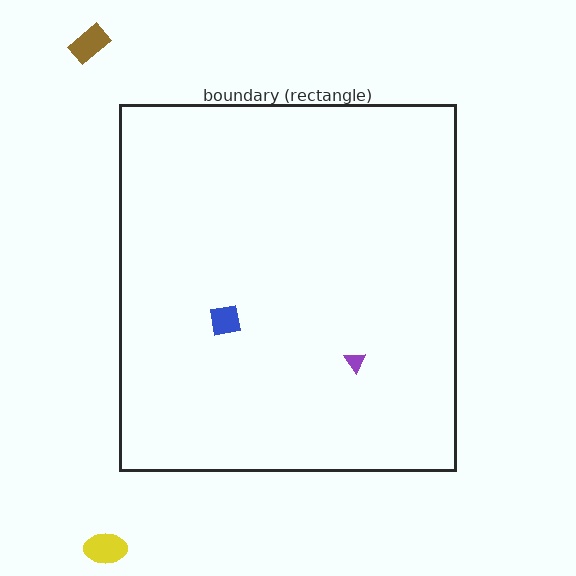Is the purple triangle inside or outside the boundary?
Inside.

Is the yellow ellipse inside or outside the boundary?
Outside.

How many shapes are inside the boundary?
2 inside, 2 outside.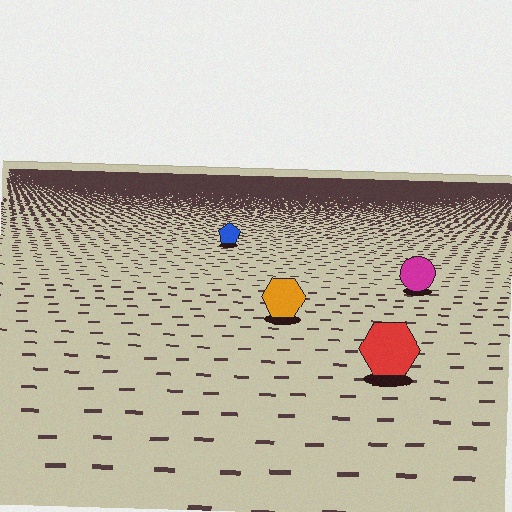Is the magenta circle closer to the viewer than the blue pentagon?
Yes. The magenta circle is closer — you can tell from the texture gradient: the ground texture is coarser near it.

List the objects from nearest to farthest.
From nearest to farthest: the red hexagon, the orange hexagon, the magenta circle, the blue pentagon.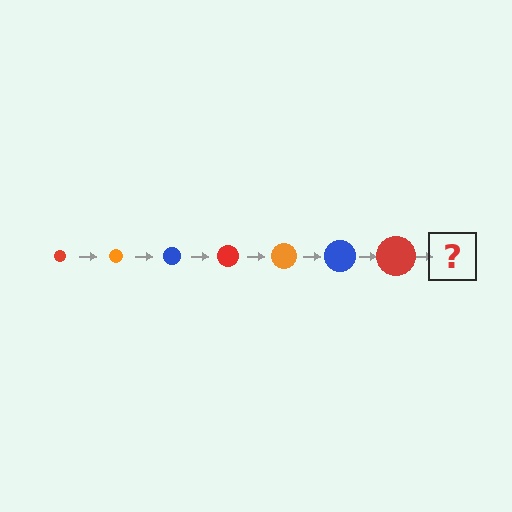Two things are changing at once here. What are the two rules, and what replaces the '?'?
The two rules are that the circle grows larger each step and the color cycles through red, orange, and blue. The '?' should be an orange circle, larger than the previous one.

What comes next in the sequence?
The next element should be an orange circle, larger than the previous one.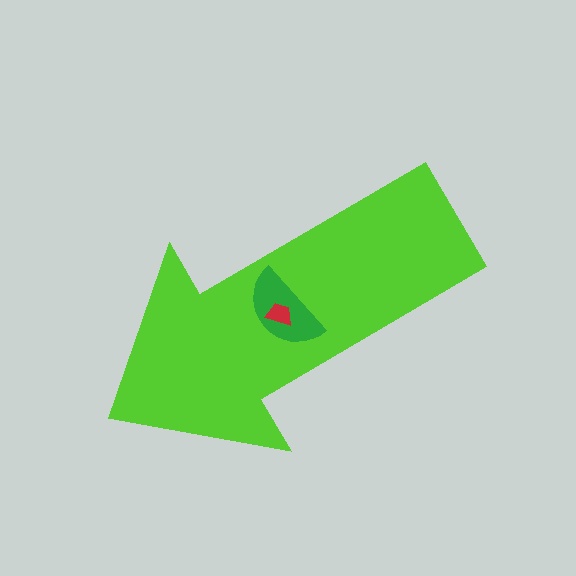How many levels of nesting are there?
3.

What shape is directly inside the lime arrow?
The green semicircle.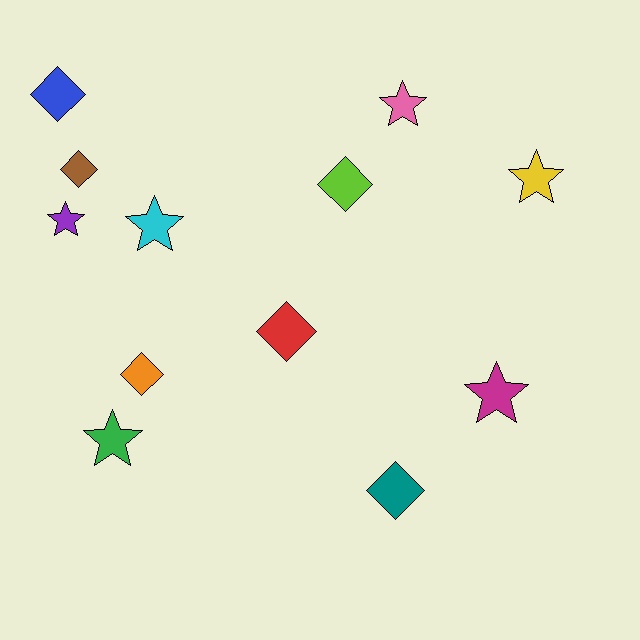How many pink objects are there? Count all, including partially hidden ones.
There is 1 pink object.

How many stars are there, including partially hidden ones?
There are 6 stars.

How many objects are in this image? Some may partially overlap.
There are 12 objects.